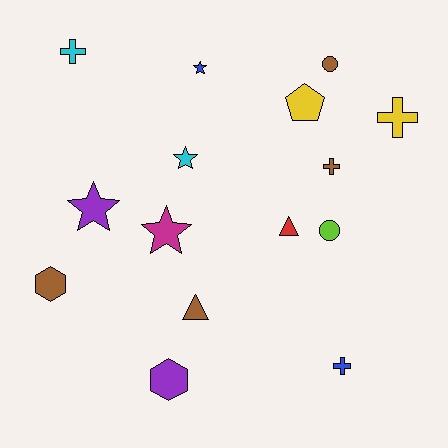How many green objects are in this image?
There are no green objects.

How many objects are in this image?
There are 15 objects.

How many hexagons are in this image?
There are 2 hexagons.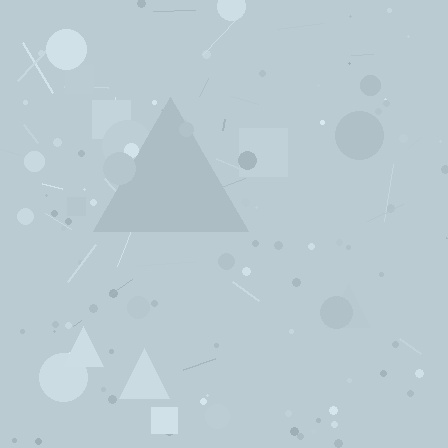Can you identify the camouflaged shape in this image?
The camouflaged shape is a triangle.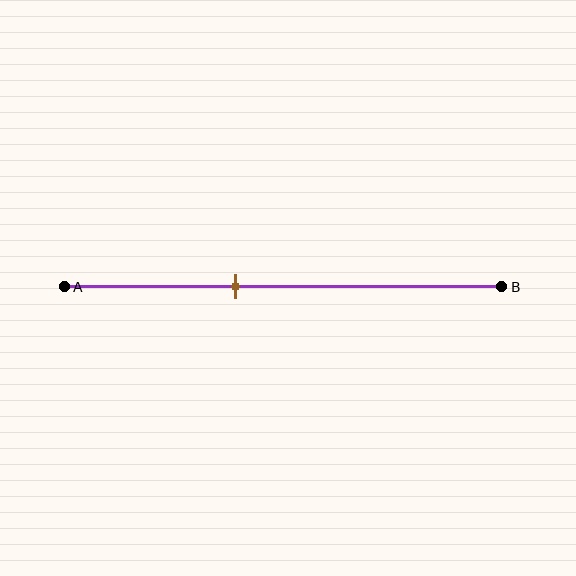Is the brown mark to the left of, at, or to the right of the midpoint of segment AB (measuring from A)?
The brown mark is to the left of the midpoint of segment AB.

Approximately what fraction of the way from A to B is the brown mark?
The brown mark is approximately 40% of the way from A to B.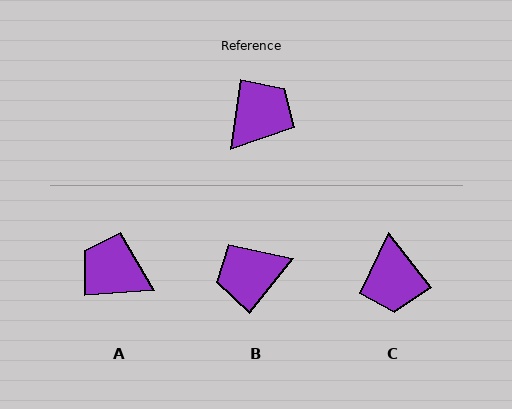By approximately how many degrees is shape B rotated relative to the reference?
Approximately 149 degrees counter-clockwise.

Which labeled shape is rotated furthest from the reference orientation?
B, about 149 degrees away.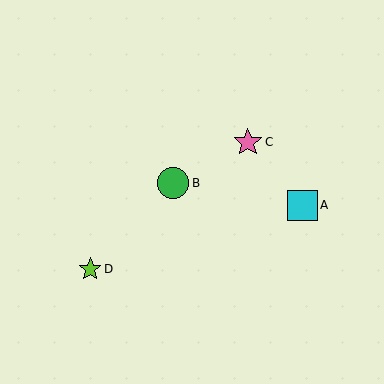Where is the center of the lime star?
The center of the lime star is at (90, 269).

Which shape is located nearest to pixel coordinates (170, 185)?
The green circle (labeled B) at (173, 183) is nearest to that location.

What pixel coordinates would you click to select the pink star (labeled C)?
Click at (248, 142) to select the pink star C.